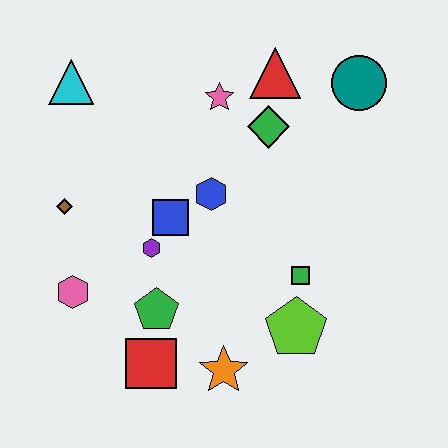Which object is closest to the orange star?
The red square is closest to the orange star.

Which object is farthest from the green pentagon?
The teal circle is farthest from the green pentagon.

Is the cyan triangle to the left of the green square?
Yes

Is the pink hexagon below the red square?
No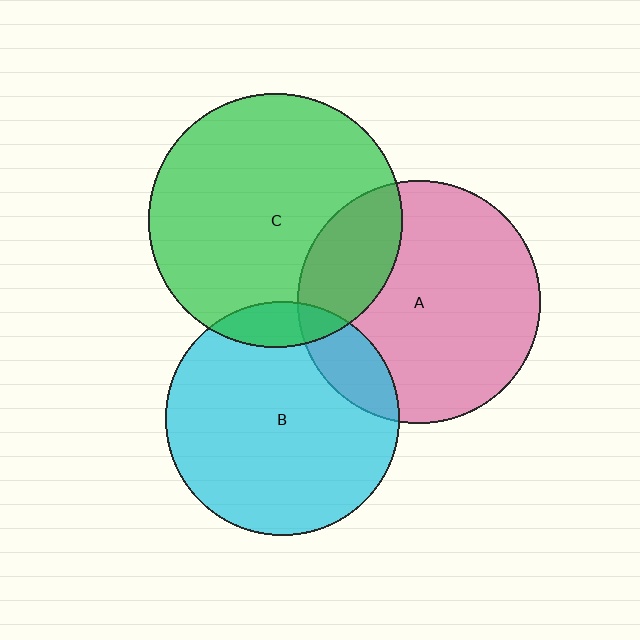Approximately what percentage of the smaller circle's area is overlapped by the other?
Approximately 25%.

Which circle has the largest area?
Circle C (green).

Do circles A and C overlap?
Yes.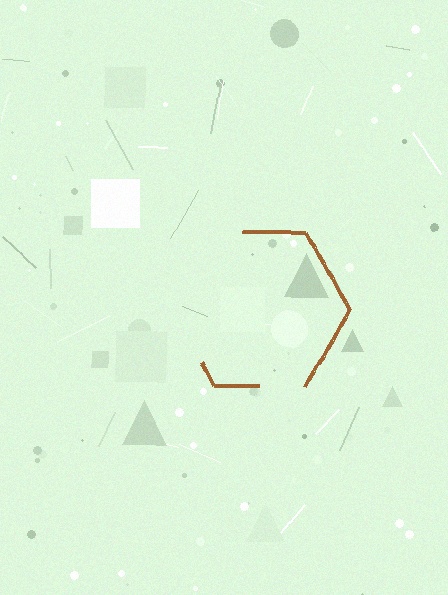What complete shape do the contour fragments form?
The contour fragments form a hexagon.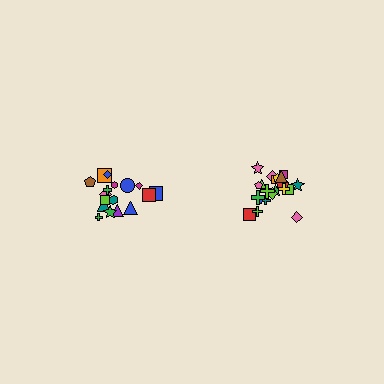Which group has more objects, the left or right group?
The right group.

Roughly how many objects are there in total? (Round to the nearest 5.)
Roughly 40 objects in total.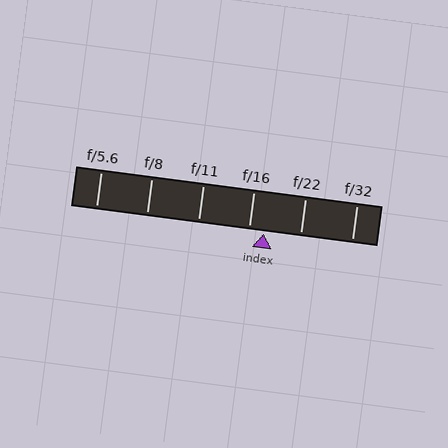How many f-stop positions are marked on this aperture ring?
There are 6 f-stop positions marked.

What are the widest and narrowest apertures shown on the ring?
The widest aperture shown is f/5.6 and the narrowest is f/32.